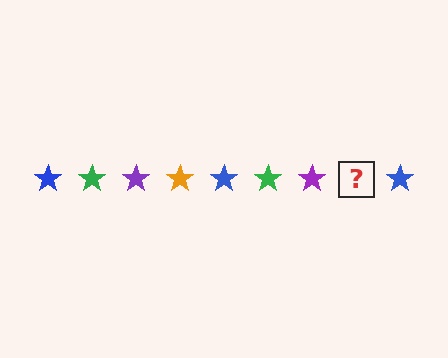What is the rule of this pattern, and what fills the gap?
The rule is that the pattern cycles through blue, green, purple, orange stars. The gap should be filled with an orange star.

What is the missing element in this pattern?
The missing element is an orange star.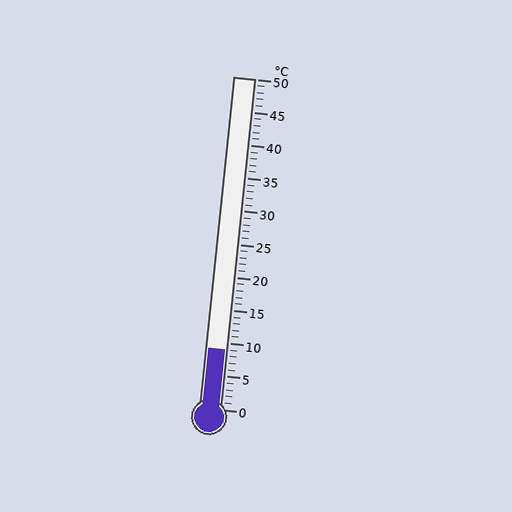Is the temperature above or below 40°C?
The temperature is below 40°C.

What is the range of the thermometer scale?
The thermometer scale ranges from 0°C to 50°C.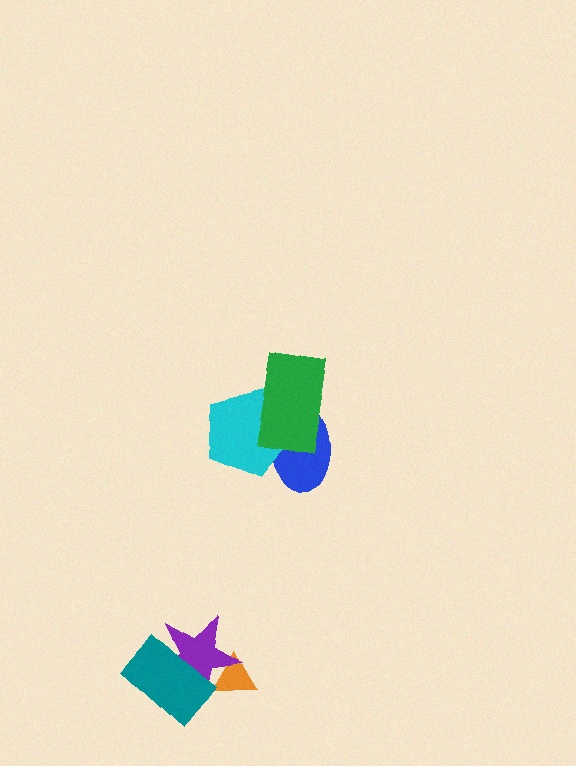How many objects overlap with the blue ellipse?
2 objects overlap with the blue ellipse.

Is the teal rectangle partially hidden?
No, no other shape covers it.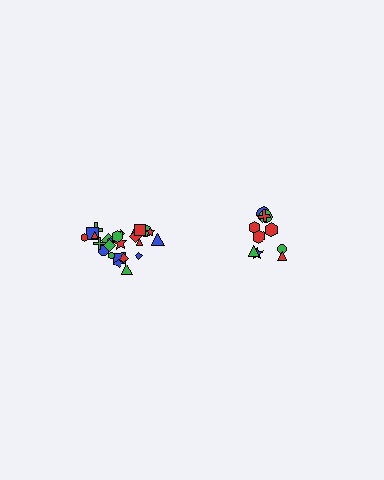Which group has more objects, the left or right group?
The left group.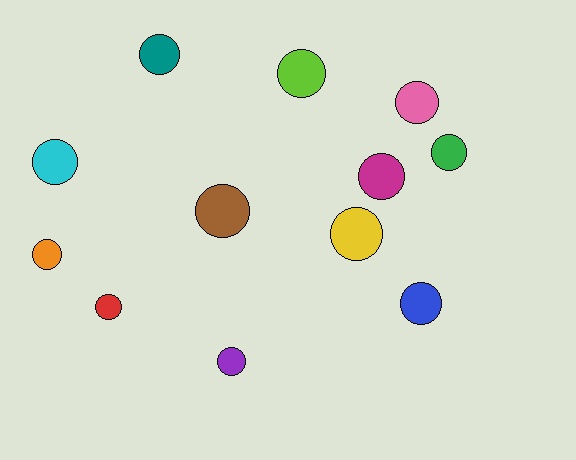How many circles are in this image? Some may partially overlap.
There are 12 circles.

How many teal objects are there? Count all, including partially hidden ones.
There is 1 teal object.